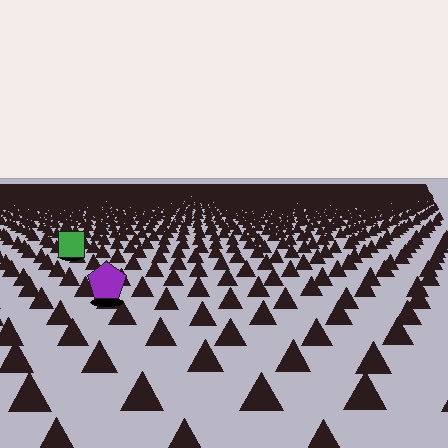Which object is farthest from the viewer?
The green square is farthest from the viewer. It appears smaller and the ground texture around it is denser.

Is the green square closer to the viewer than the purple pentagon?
No. The purple pentagon is closer — you can tell from the texture gradient: the ground texture is coarser near it.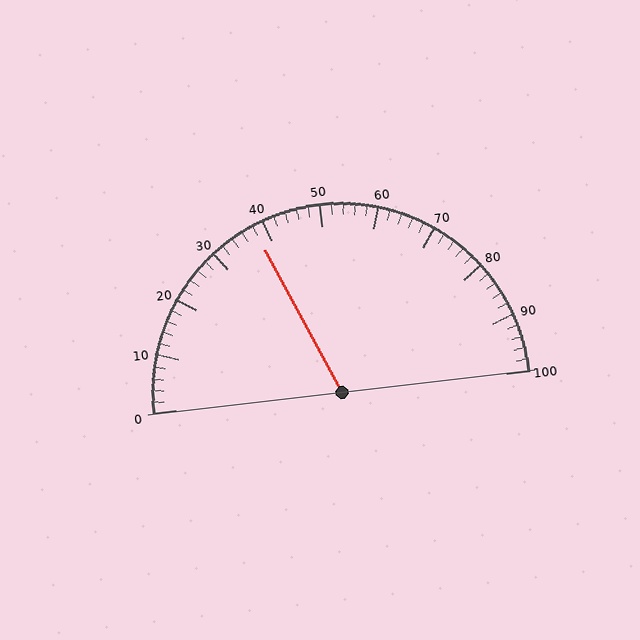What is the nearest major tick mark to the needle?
The nearest major tick mark is 40.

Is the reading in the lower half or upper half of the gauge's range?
The reading is in the lower half of the range (0 to 100).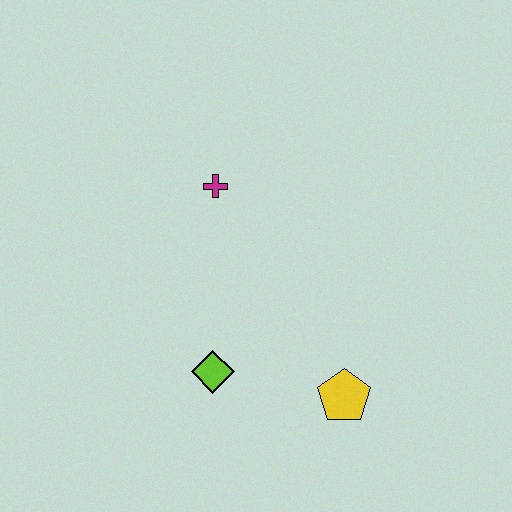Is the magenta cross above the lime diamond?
Yes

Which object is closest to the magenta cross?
The lime diamond is closest to the magenta cross.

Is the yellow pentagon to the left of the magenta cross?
No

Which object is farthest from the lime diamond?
The magenta cross is farthest from the lime diamond.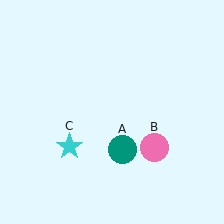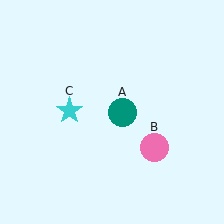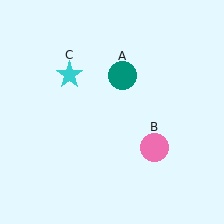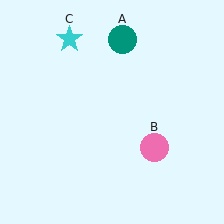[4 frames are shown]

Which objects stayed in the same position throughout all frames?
Pink circle (object B) remained stationary.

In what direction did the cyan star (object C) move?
The cyan star (object C) moved up.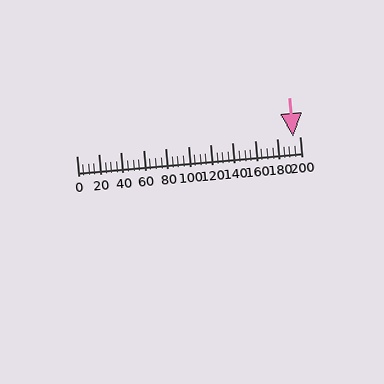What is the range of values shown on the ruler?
The ruler shows values from 0 to 200.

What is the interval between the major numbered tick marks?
The major tick marks are spaced 20 units apart.